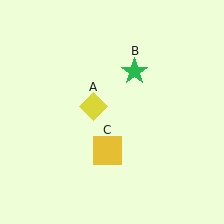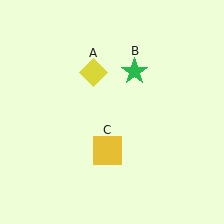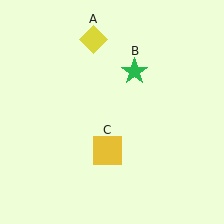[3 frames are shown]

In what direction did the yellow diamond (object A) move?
The yellow diamond (object A) moved up.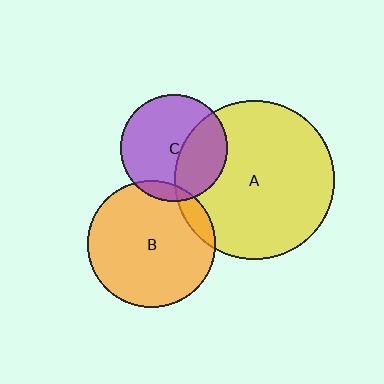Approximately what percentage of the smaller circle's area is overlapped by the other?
Approximately 10%.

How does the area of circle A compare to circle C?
Approximately 2.2 times.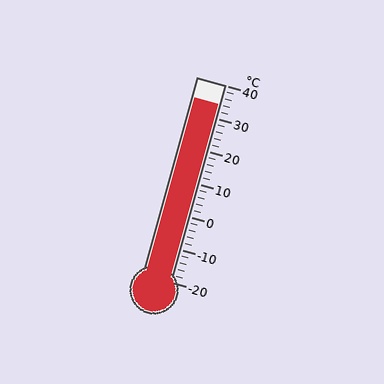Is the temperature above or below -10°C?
The temperature is above -10°C.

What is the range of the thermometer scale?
The thermometer scale ranges from -20°C to 40°C.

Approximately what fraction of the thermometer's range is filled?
The thermometer is filled to approximately 90% of its range.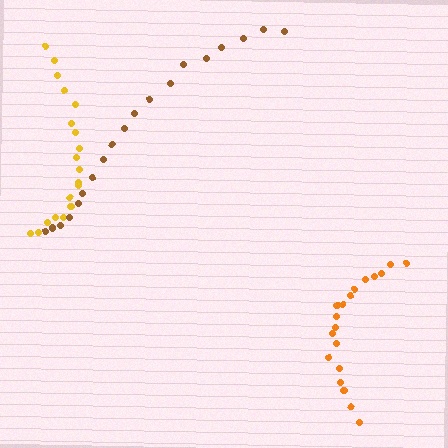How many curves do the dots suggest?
There are 3 distinct paths.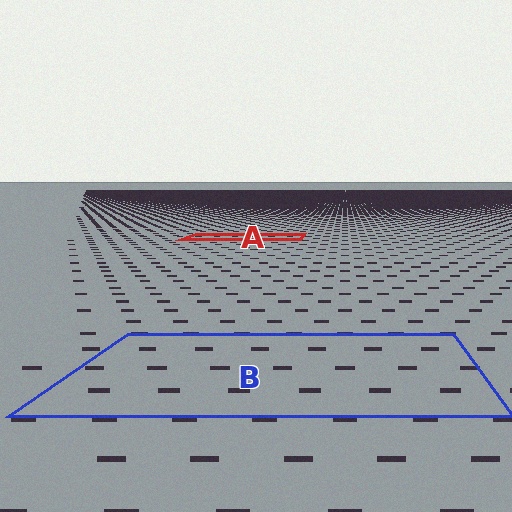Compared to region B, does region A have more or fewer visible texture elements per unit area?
Region A has more texture elements per unit area — they are packed more densely because it is farther away.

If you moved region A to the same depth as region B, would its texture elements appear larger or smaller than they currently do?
They would appear larger. At a closer depth, the same texture elements are projected at a bigger on-screen size.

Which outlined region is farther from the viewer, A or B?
Region A is farther from the viewer — the texture elements inside it appear smaller and more densely packed.